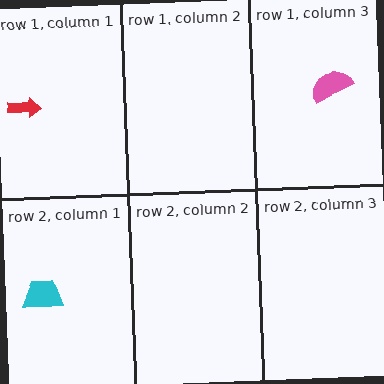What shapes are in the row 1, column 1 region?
The red arrow.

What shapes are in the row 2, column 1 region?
The cyan trapezoid.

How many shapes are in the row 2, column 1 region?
1.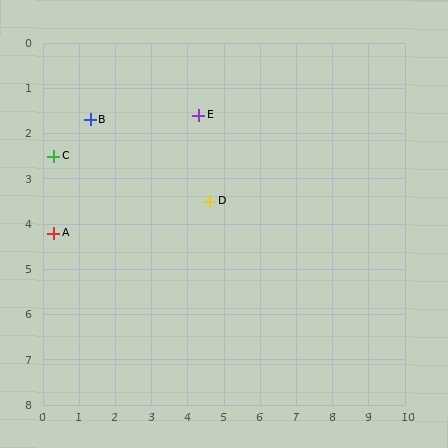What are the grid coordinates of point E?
Point E is at approximately (4.3, 1.6).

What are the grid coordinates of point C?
Point C is at approximately (0.3, 2.5).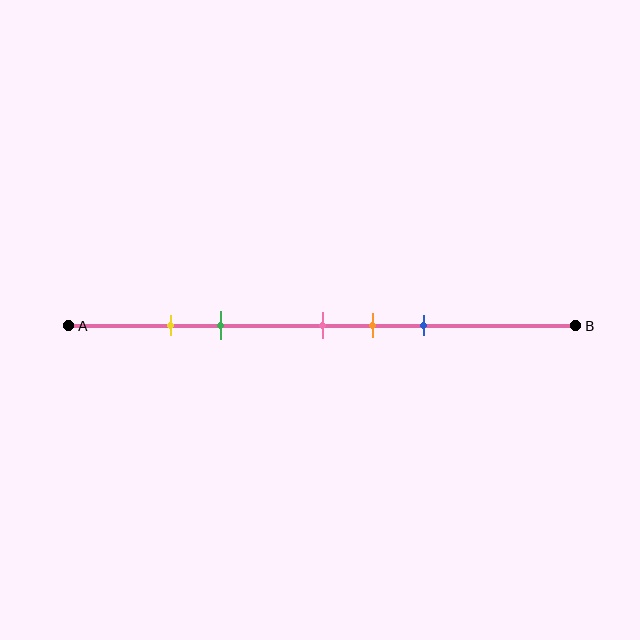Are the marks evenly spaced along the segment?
No, the marks are not evenly spaced.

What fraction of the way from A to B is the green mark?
The green mark is approximately 30% (0.3) of the way from A to B.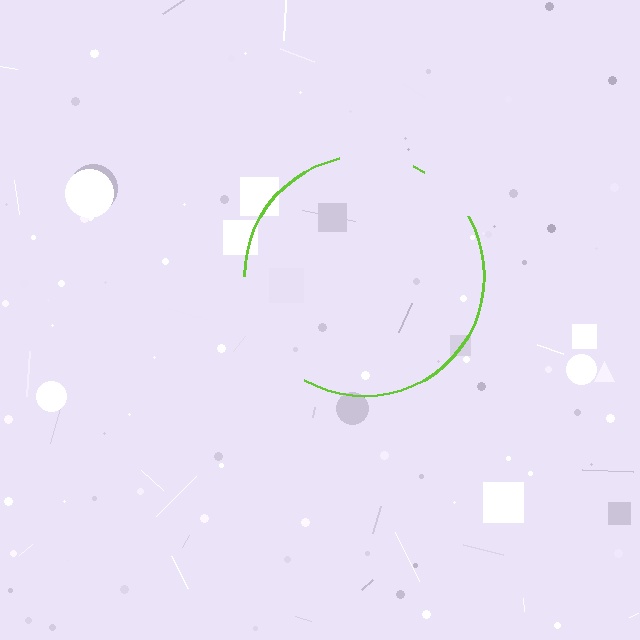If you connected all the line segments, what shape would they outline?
They would outline a circle.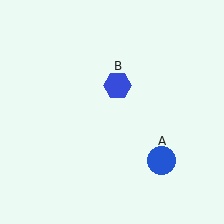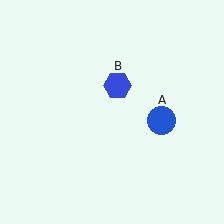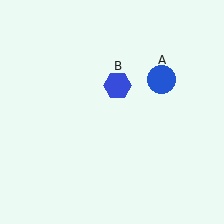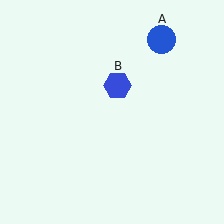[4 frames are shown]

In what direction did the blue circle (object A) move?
The blue circle (object A) moved up.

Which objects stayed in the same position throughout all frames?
Blue hexagon (object B) remained stationary.